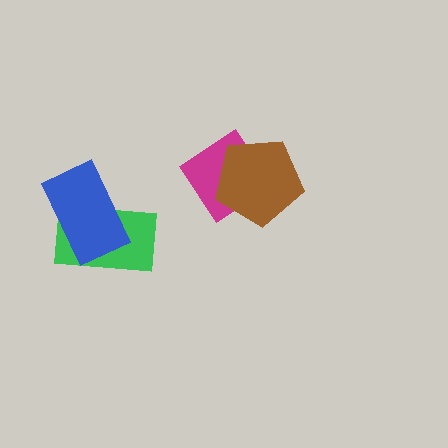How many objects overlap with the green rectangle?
1 object overlaps with the green rectangle.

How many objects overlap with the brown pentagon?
1 object overlaps with the brown pentagon.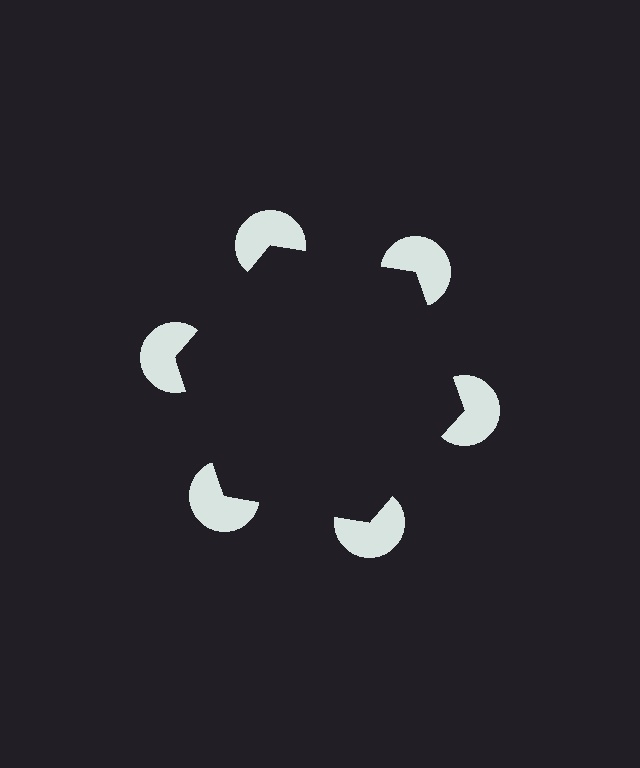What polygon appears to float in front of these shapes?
An illusory hexagon — its edges are inferred from the aligned wedge cuts in the pac-man discs, not physically drawn.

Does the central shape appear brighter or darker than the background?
It typically appears slightly darker than the background, even though no actual brightness change is drawn.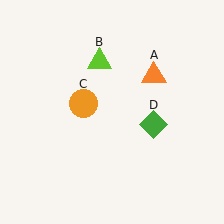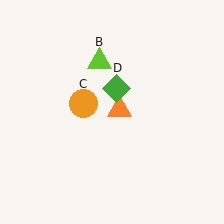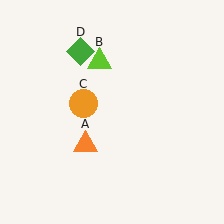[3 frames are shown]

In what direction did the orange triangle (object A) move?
The orange triangle (object A) moved down and to the left.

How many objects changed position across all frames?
2 objects changed position: orange triangle (object A), green diamond (object D).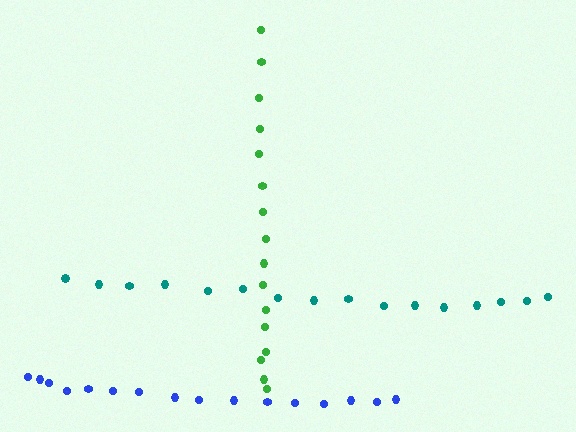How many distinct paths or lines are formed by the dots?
There are 3 distinct paths.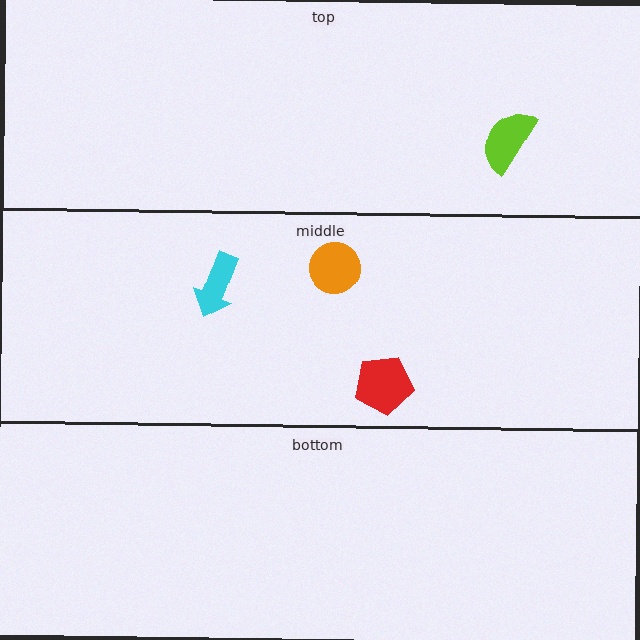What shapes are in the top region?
The lime semicircle.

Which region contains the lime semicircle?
The top region.